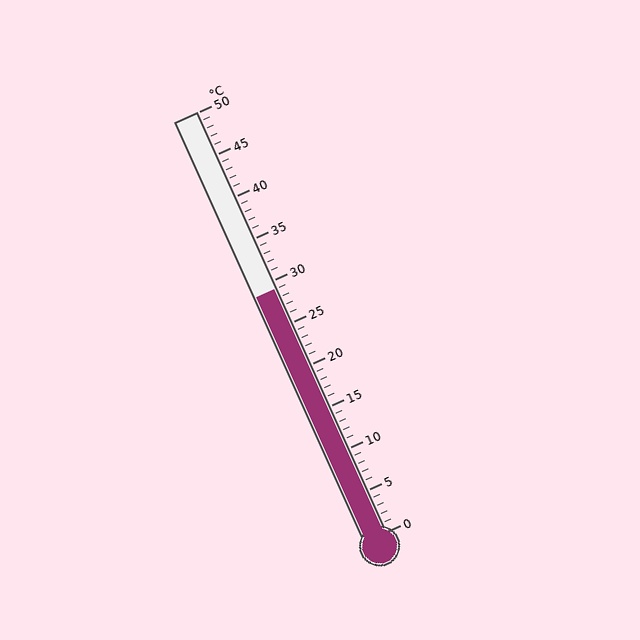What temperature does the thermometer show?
The thermometer shows approximately 29°C.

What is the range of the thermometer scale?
The thermometer scale ranges from 0°C to 50°C.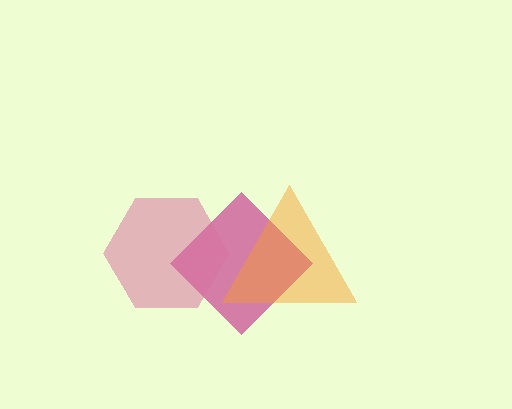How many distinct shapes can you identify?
There are 3 distinct shapes: a magenta diamond, an orange triangle, a pink hexagon.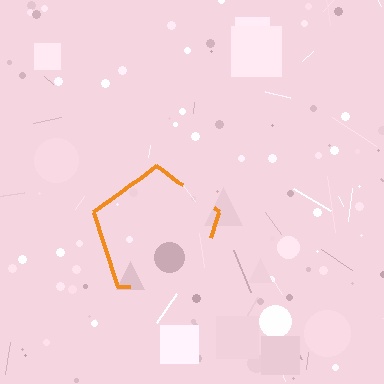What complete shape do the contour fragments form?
The contour fragments form a pentagon.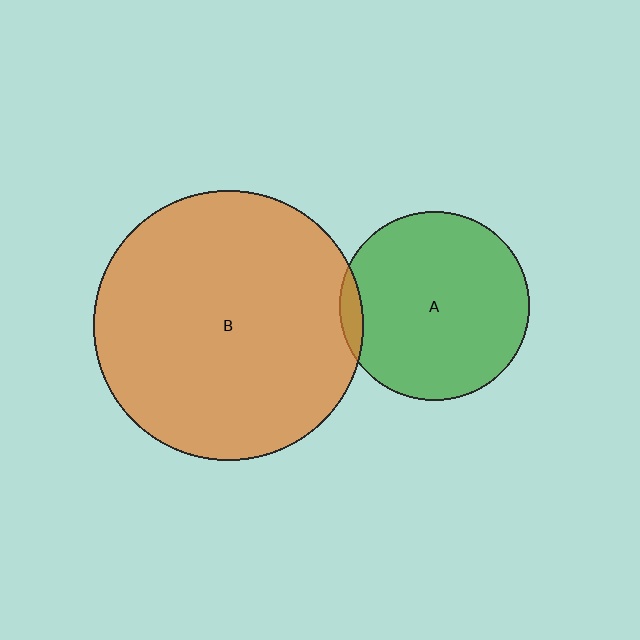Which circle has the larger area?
Circle B (orange).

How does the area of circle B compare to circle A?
Approximately 2.0 times.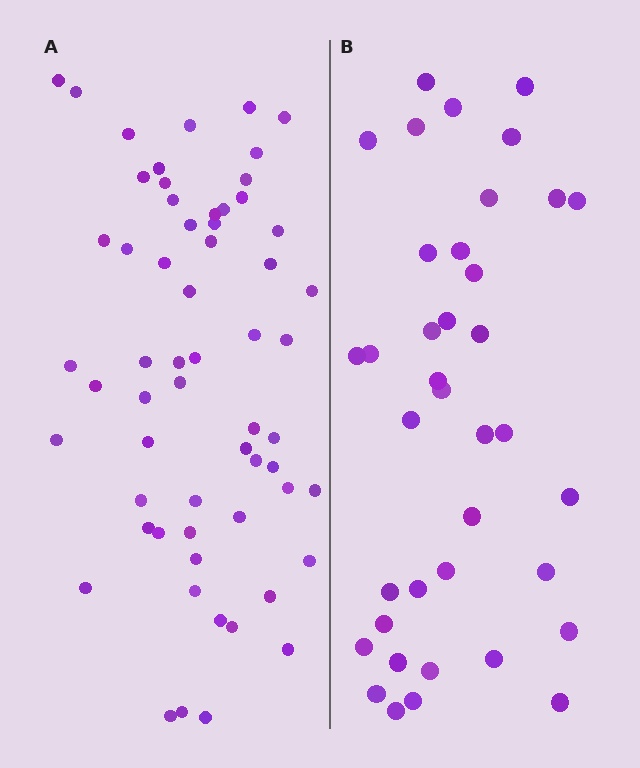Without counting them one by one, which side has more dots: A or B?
Region A (the left region) has more dots.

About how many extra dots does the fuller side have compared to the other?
Region A has approximately 20 more dots than region B.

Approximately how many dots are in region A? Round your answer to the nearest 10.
About 60 dots.